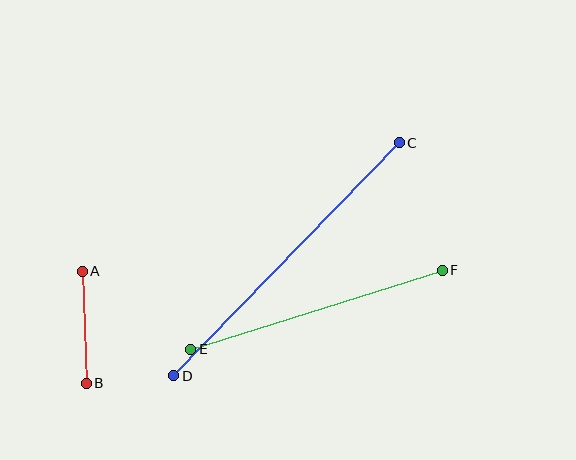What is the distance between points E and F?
The distance is approximately 264 pixels.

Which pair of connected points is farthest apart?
Points C and D are farthest apart.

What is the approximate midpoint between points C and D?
The midpoint is at approximately (287, 259) pixels.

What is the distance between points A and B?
The distance is approximately 112 pixels.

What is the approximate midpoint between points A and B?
The midpoint is at approximately (84, 327) pixels.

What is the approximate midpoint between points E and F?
The midpoint is at approximately (316, 310) pixels.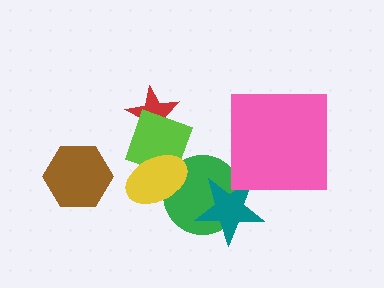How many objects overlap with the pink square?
0 objects overlap with the pink square.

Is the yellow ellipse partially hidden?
No, no other shape covers it.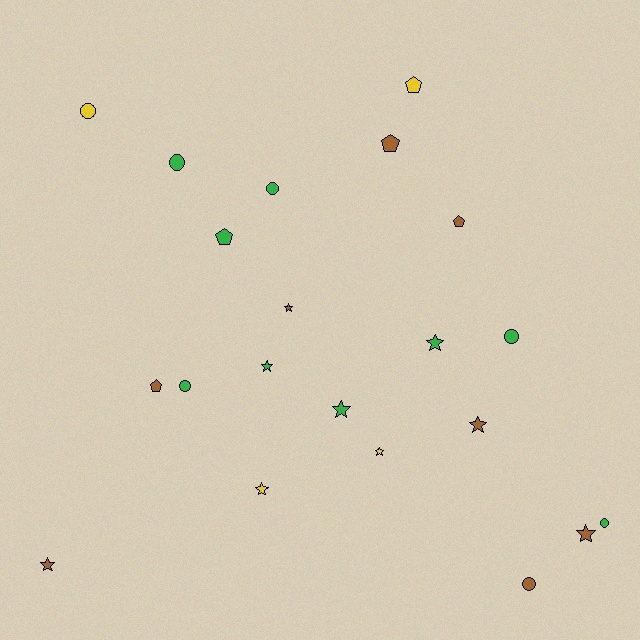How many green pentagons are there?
There is 1 green pentagon.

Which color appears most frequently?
Green, with 9 objects.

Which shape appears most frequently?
Star, with 9 objects.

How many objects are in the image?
There are 21 objects.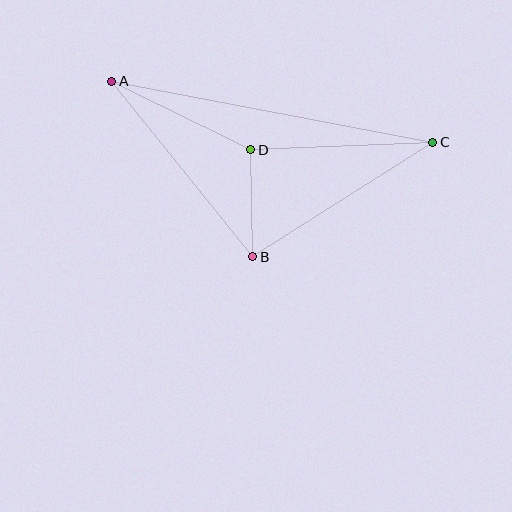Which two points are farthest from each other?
Points A and C are farthest from each other.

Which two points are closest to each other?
Points B and D are closest to each other.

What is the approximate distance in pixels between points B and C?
The distance between B and C is approximately 214 pixels.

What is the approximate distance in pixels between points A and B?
The distance between A and B is approximately 225 pixels.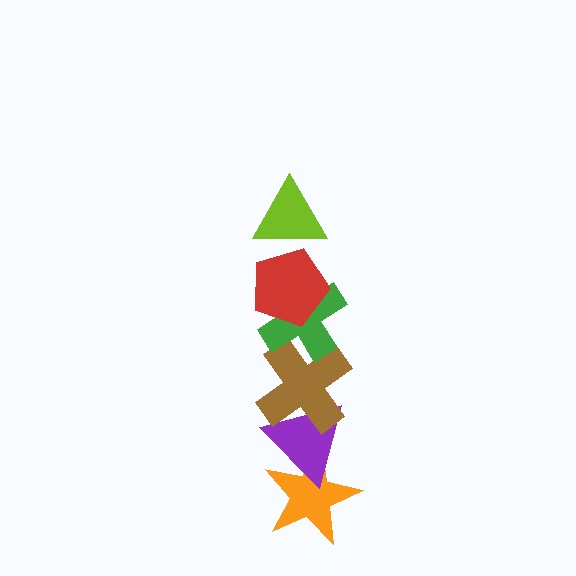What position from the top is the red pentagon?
The red pentagon is 2nd from the top.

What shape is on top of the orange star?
The purple triangle is on top of the orange star.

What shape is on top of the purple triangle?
The brown cross is on top of the purple triangle.